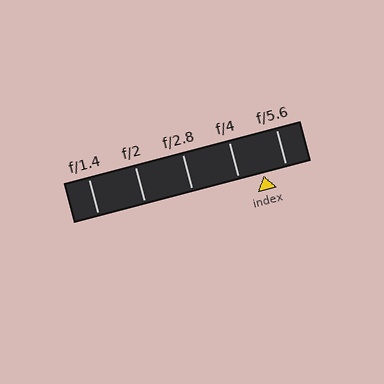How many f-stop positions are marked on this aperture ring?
There are 5 f-stop positions marked.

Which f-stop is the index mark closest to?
The index mark is closest to f/5.6.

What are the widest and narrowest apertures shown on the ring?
The widest aperture shown is f/1.4 and the narrowest is f/5.6.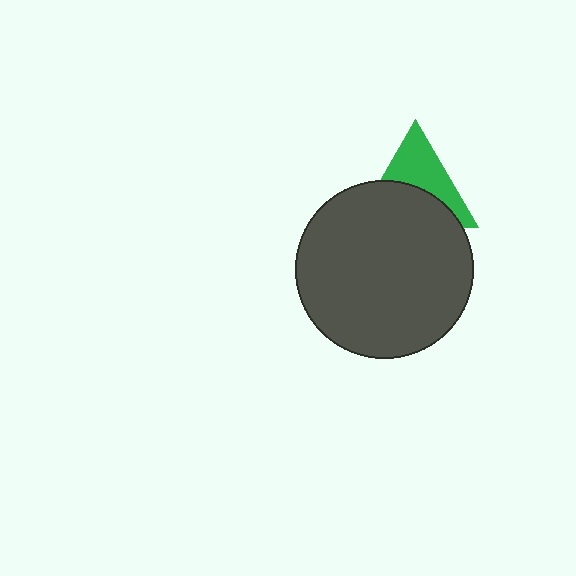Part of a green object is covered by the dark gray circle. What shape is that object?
It is a triangle.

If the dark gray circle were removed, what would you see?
You would see the complete green triangle.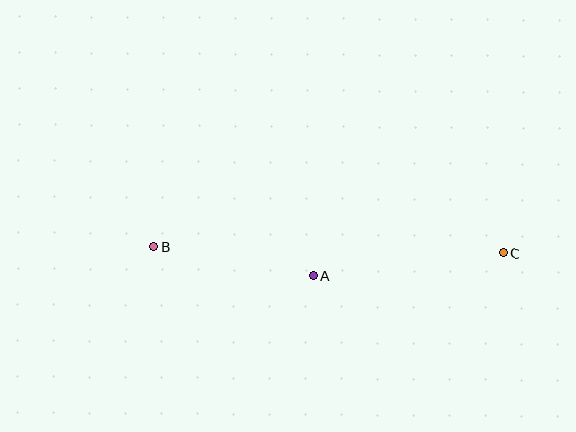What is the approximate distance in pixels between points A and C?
The distance between A and C is approximately 192 pixels.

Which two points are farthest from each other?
Points B and C are farthest from each other.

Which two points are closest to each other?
Points A and B are closest to each other.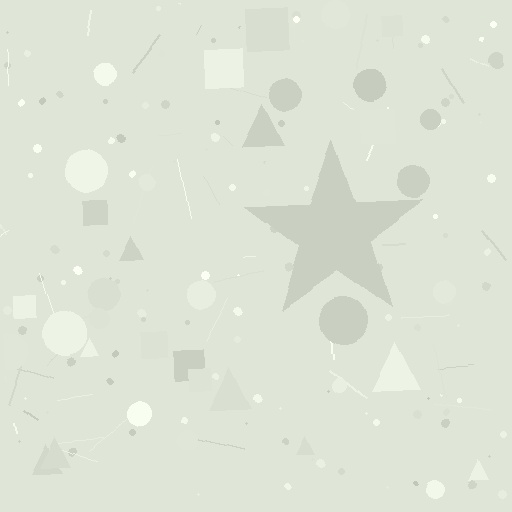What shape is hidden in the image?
A star is hidden in the image.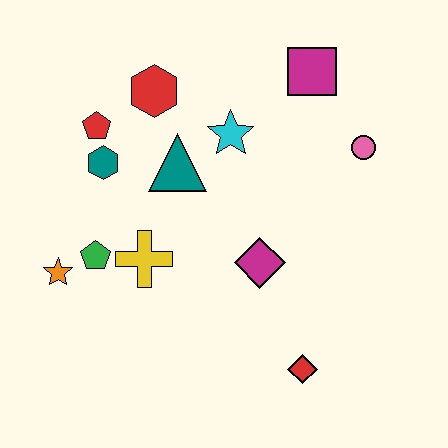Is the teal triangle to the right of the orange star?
Yes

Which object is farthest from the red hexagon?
The red diamond is farthest from the red hexagon.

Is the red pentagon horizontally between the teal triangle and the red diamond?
No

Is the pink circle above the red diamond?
Yes